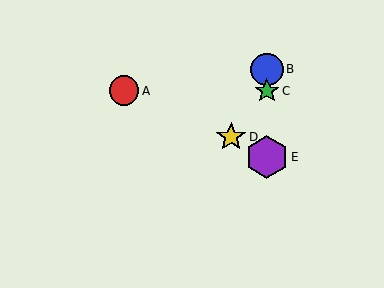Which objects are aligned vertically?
Objects B, C, E are aligned vertically.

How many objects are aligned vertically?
3 objects (B, C, E) are aligned vertically.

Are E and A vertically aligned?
No, E is at x≈267 and A is at x≈124.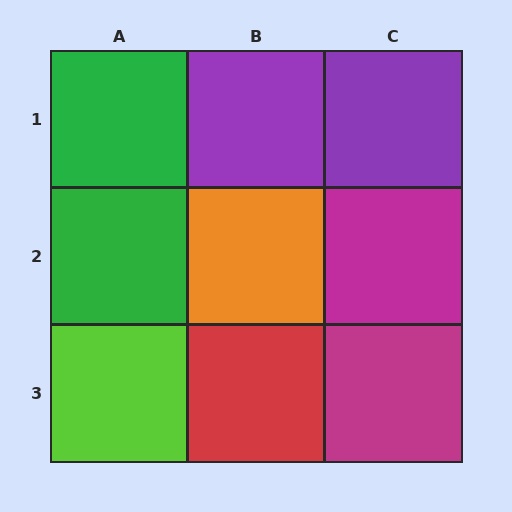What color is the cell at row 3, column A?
Lime.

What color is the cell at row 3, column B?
Red.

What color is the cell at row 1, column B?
Purple.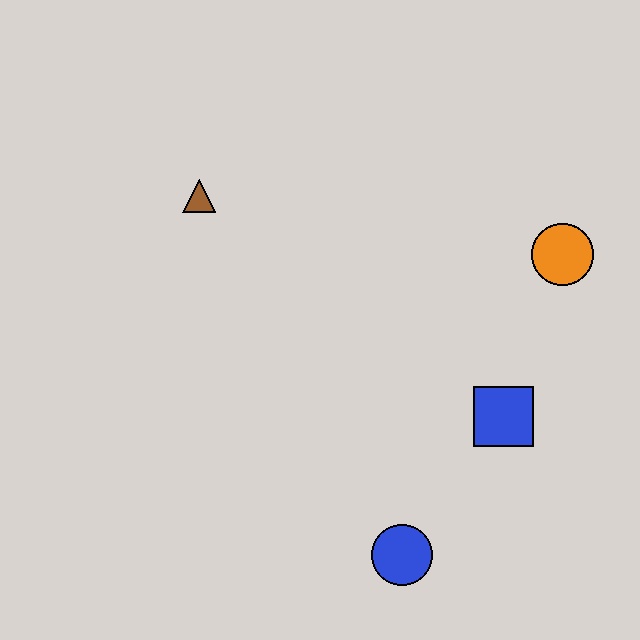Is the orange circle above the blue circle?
Yes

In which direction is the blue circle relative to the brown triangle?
The blue circle is below the brown triangle.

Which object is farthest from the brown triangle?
The blue circle is farthest from the brown triangle.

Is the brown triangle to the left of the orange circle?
Yes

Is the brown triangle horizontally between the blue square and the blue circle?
No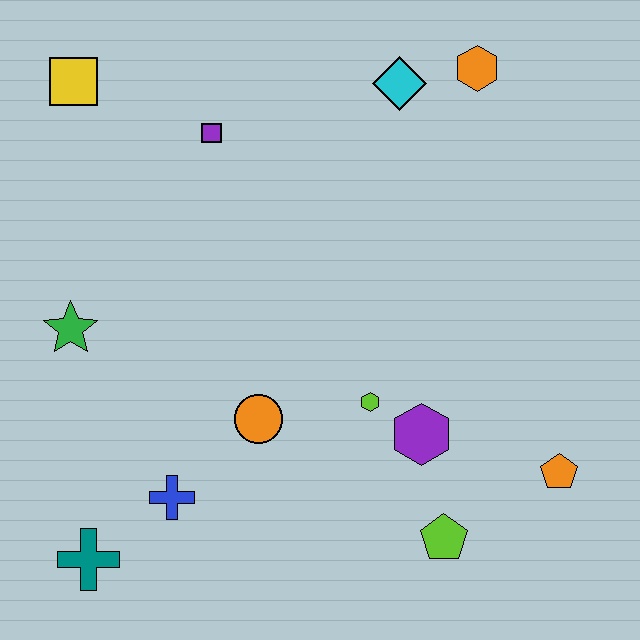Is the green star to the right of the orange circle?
No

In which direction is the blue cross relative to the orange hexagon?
The blue cross is below the orange hexagon.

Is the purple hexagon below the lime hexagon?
Yes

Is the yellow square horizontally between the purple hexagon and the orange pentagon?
No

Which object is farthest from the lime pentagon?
The yellow square is farthest from the lime pentagon.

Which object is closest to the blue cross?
The teal cross is closest to the blue cross.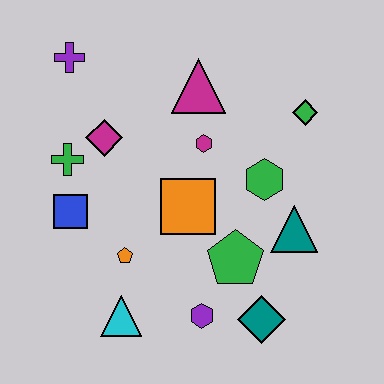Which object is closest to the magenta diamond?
The green cross is closest to the magenta diamond.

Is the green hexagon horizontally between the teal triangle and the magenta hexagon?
Yes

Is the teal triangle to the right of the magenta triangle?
Yes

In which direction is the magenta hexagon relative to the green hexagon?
The magenta hexagon is to the left of the green hexagon.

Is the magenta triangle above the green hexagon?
Yes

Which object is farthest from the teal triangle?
The purple cross is farthest from the teal triangle.